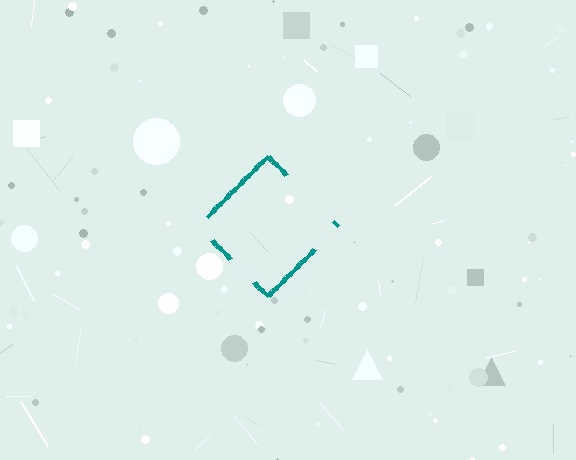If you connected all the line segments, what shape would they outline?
They would outline a diamond.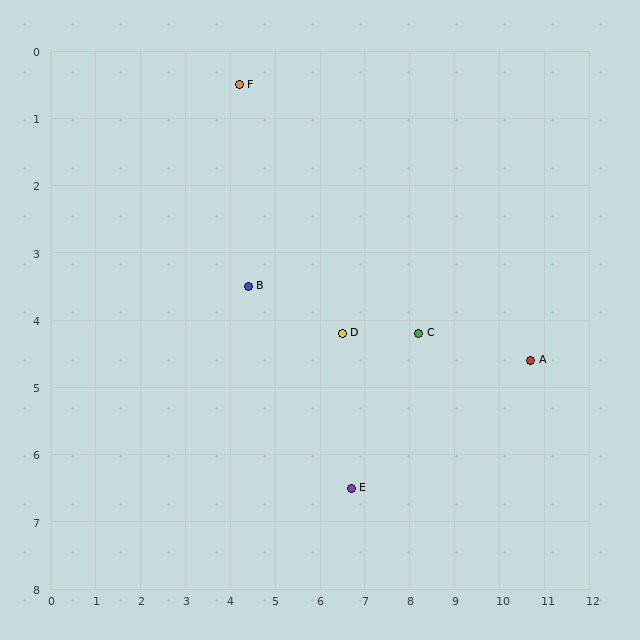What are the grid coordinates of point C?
Point C is at approximately (8.2, 4.2).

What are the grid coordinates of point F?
Point F is at approximately (4.2, 0.5).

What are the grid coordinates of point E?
Point E is at approximately (6.7, 6.5).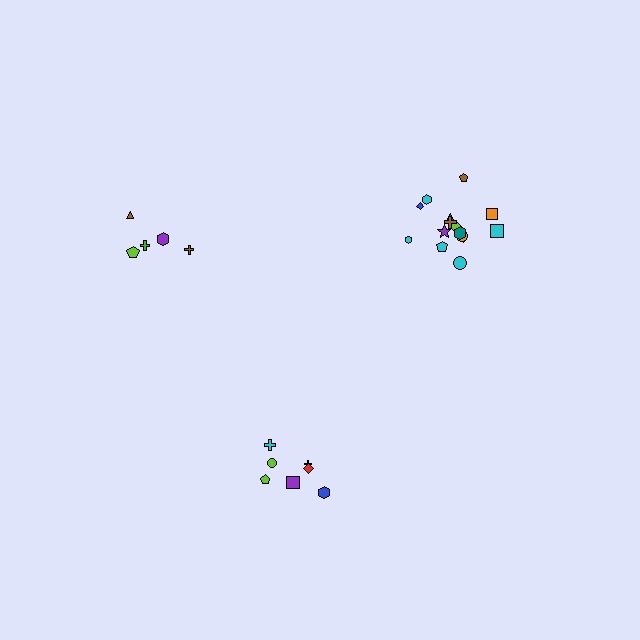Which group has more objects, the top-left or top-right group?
The top-right group.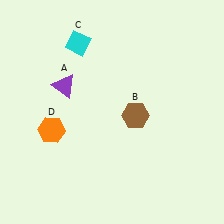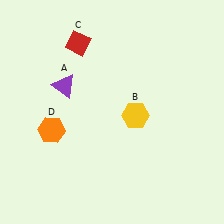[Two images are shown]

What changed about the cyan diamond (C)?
In Image 1, C is cyan. In Image 2, it changed to red.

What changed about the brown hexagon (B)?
In Image 1, B is brown. In Image 2, it changed to yellow.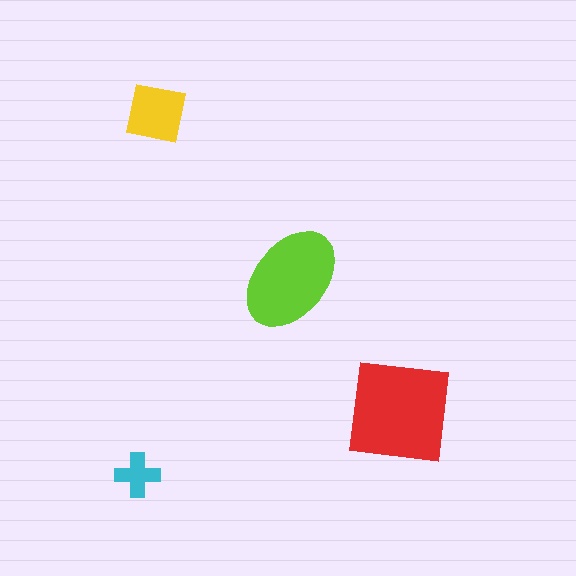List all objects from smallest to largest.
The cyan cross, the yellow square, the lime ellipse, the red square.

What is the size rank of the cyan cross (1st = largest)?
4th.